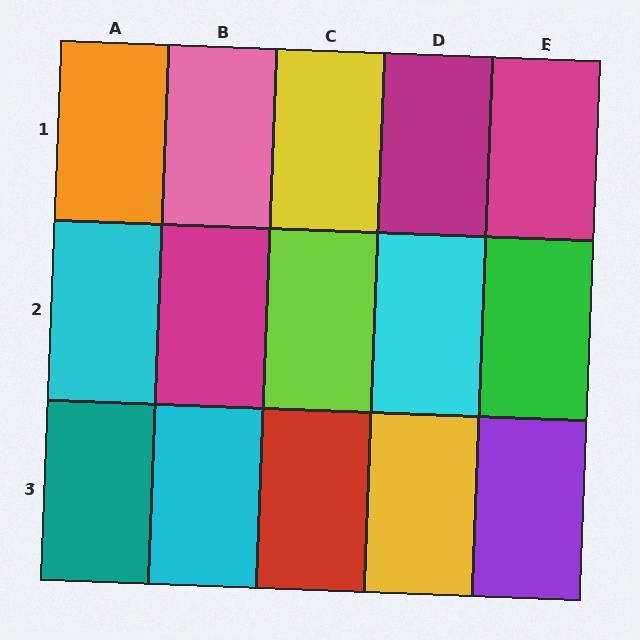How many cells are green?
1 cell is green.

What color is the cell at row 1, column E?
Magenta.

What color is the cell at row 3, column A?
Teal.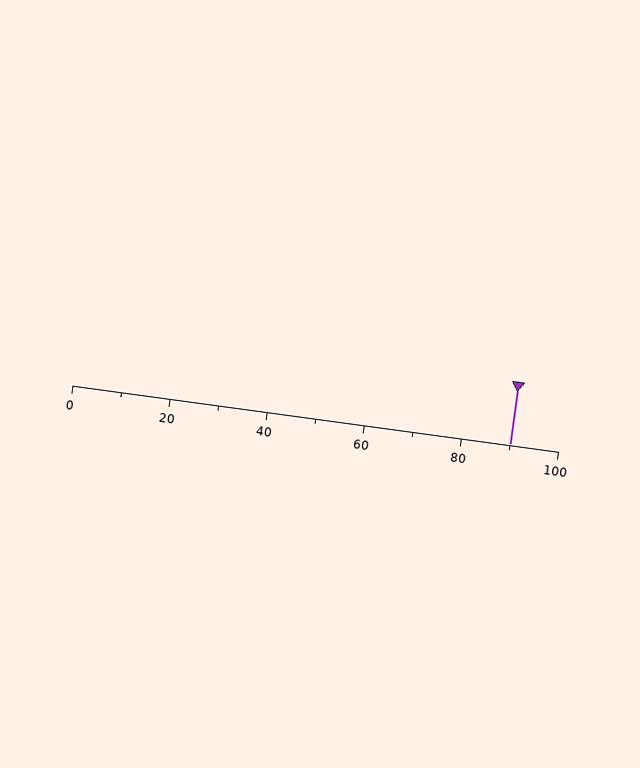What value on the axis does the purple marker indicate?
The marker indicates approximately 90.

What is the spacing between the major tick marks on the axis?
The major ticks are spaced 20 apart.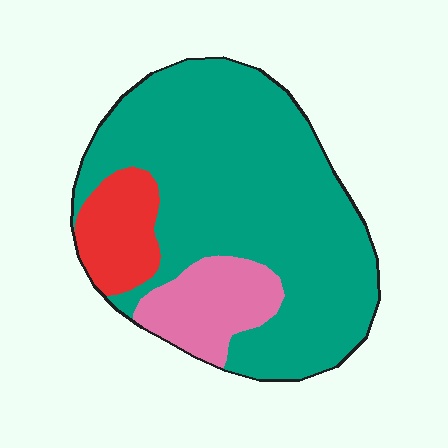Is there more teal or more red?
Teal.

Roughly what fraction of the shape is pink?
Pink takes up about one eighth (1/8) of the shape.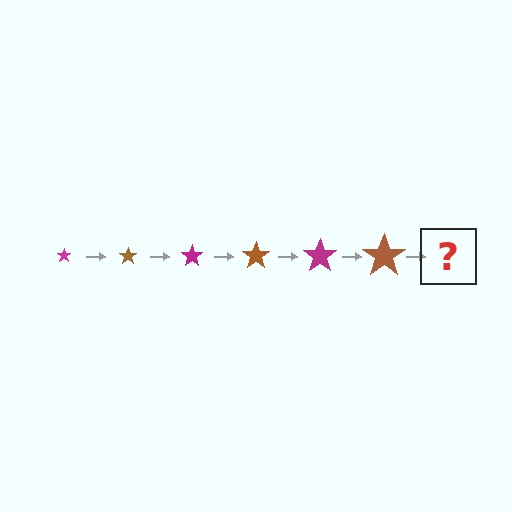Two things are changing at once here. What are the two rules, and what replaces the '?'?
The two rules are that the star grows larger each step and the color cycles through magenta and brown. The '?' should be a magenta star, larger than the previous one.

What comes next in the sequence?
The next element should be a magenta star, larger than the previous one.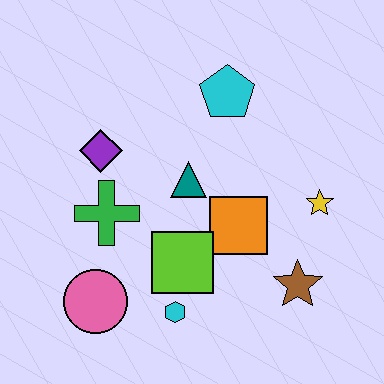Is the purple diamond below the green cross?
No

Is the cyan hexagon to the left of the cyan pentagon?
Yes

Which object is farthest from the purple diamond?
The brown star is farthest from the purple diamond.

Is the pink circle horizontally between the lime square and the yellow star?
No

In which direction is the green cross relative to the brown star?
The green cross is to the left of the brown star.